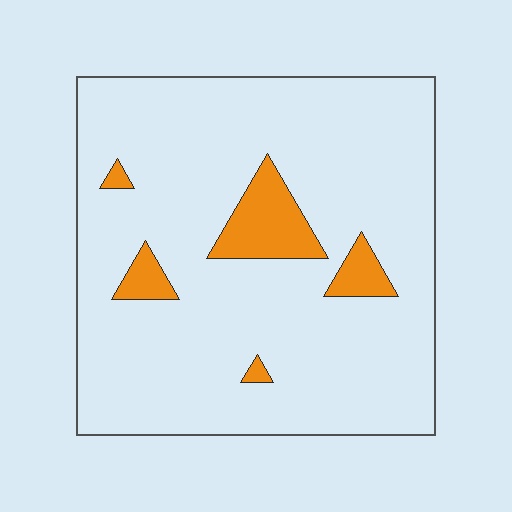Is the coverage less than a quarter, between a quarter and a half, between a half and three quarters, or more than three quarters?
Less than a quarter.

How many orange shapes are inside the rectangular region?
5.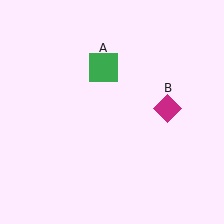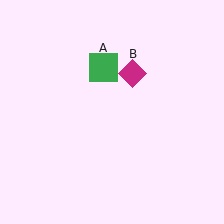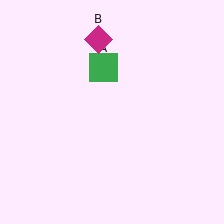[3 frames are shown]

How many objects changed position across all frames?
1 object changed position: magenta diamond (object B).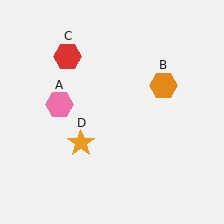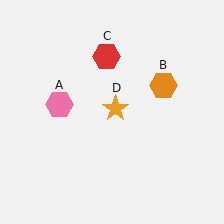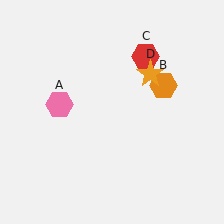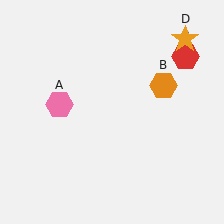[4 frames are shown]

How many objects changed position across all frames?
2 objects changed position: red hexagon (object C), orange star (object D).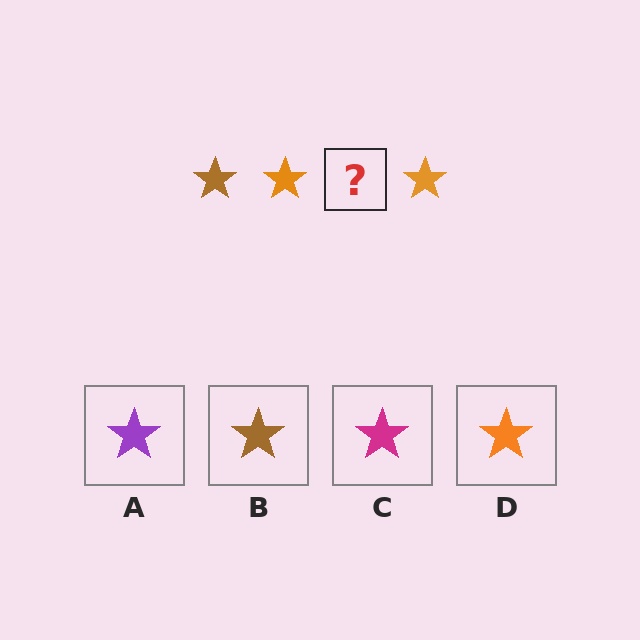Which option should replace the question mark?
Option B.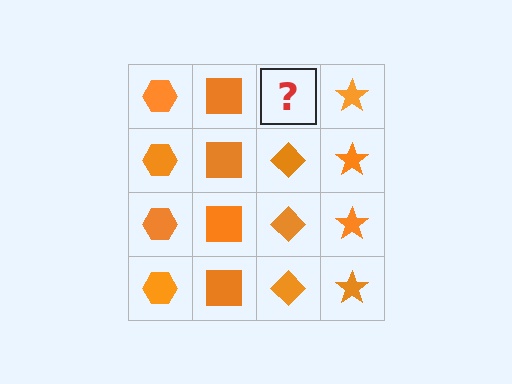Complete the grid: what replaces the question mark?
The question mark should be replaced with an orange diamond.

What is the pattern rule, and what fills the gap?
The rule is that each column has a consistent shape. The gap should be filled with an orange diamond.